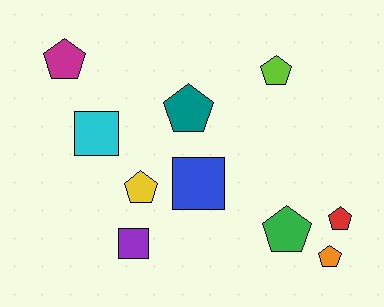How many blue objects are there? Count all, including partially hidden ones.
There is 1 blue object.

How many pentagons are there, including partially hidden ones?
There are 7 pentagons.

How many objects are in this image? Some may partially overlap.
There are 10 objects.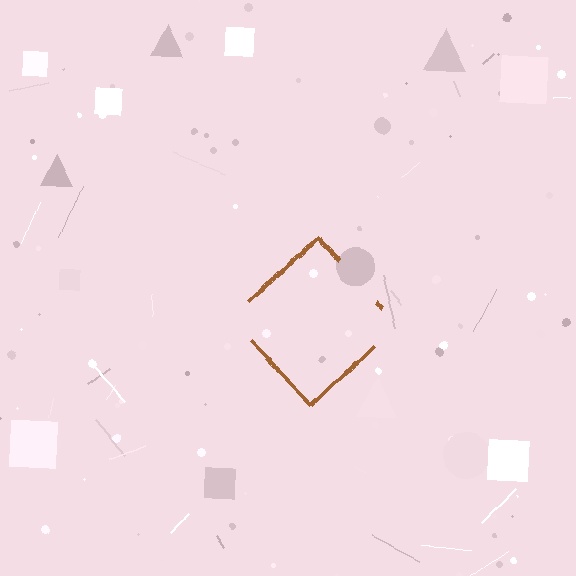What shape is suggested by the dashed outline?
The dashed outline suggests a diamond.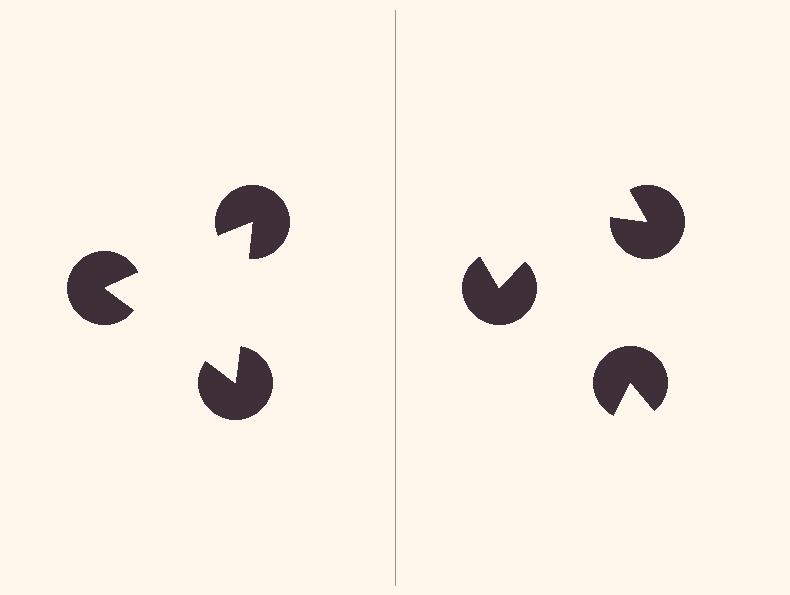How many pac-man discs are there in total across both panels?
6 — 3 on each side.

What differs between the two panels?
The pac-man discs are positioned identically on both sides; only the wedge orientations differ. On the left they align to a triangle; on the right they are misaligned.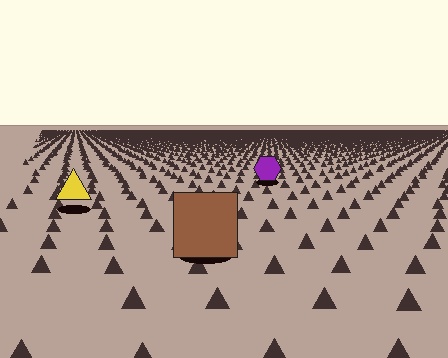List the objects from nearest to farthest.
From nearest to farthest: the brown square, the yellow triangle, the purple hexagon.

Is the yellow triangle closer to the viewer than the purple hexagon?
Yes. The yellow triangle is closer — you can tell from the texture gradient: the ground texture is coarser near it.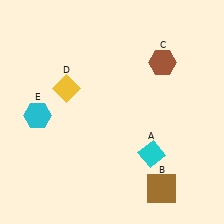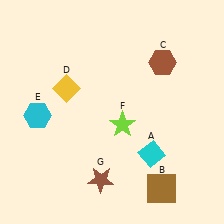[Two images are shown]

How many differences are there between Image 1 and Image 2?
There are 2 differences between the two images.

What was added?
A lime star (F), a brown star (G) were added in Image 2.